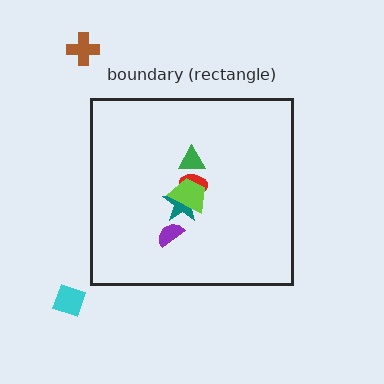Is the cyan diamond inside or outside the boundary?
Outside.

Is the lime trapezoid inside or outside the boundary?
Inside.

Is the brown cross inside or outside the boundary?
Outside.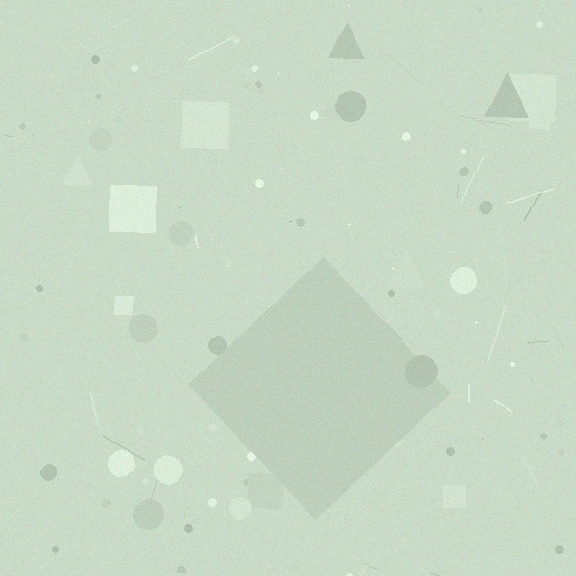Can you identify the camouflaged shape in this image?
The camouflaged shape is a diamond.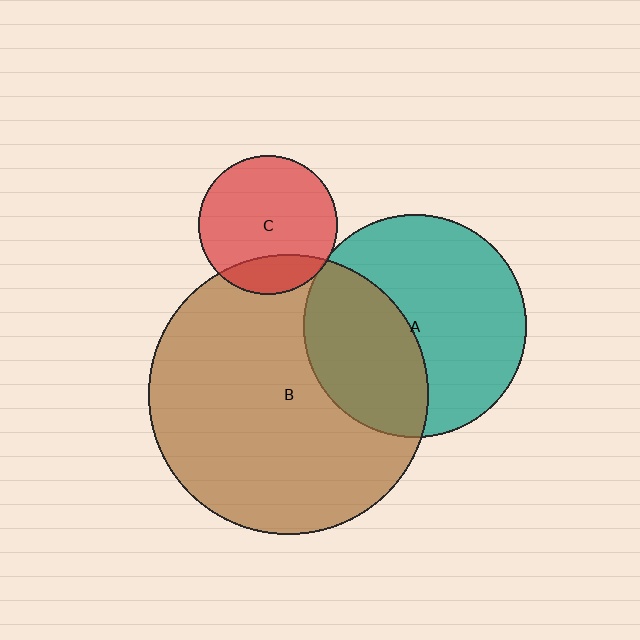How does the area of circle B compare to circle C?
Approximately 4.1 times.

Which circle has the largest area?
Circle B (brown).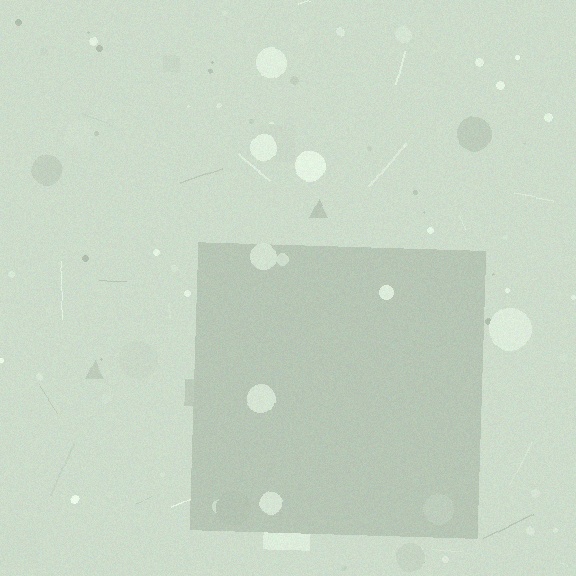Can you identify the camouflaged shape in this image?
The camouflaged shape is a square.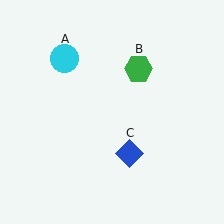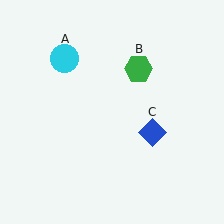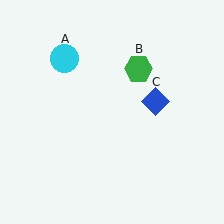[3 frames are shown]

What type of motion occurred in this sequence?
The blue diamond (object C) rotated counterclockwise around the center of the scene.